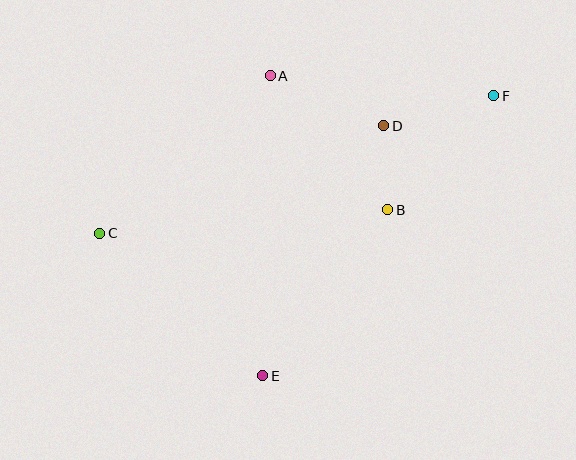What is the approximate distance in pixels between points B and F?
The distance between B and F is approximately 156 pixels.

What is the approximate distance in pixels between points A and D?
The distance between A and D is approximately 124 pixels.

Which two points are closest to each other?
Points B and D are closest to each other.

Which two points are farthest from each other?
Points C and F are farthest from each other.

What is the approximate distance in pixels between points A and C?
The distance between A and C is approximately 232 pixels.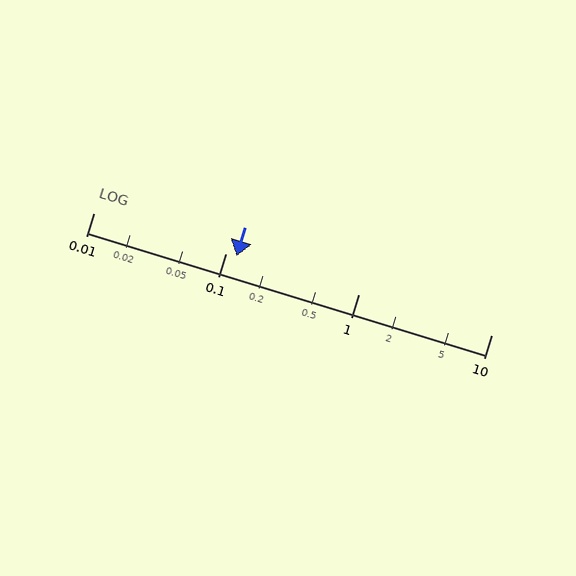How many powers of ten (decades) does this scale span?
The scale spans 3 decades, from 0.01 to 10.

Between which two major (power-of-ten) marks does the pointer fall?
The pointer is between 0.1 and 1.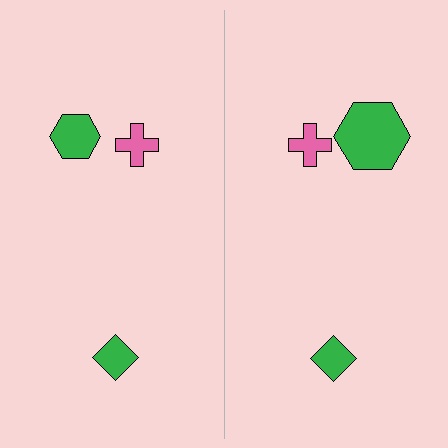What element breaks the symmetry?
The green hexagon on the right side has a different size than its mirror counterpart.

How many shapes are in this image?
There are 6 shapes in this image.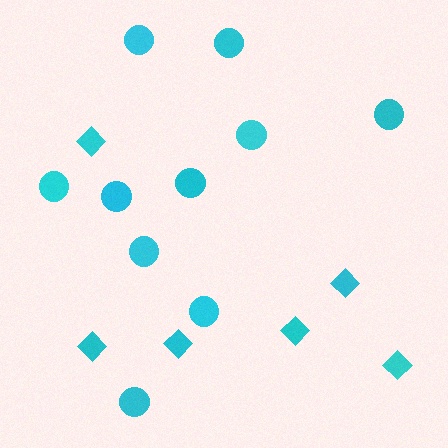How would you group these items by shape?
There are 2 groups: one group of diamonds (6) and one group of circles (10).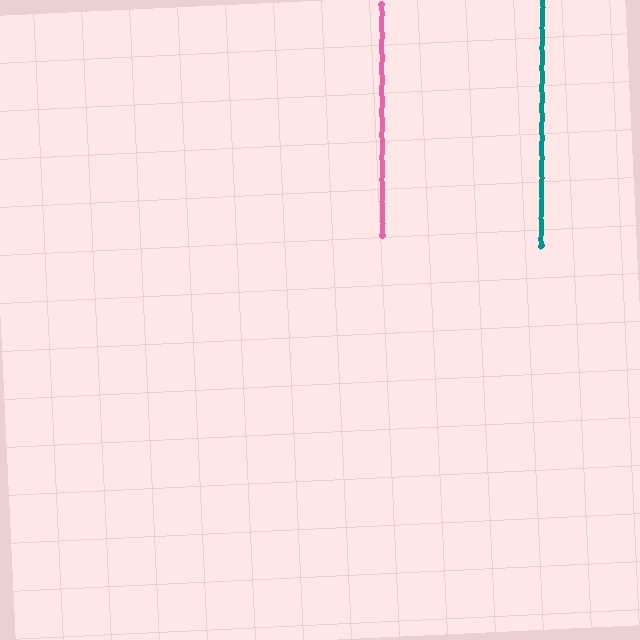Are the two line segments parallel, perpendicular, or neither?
Parallel — their directions differ by only 0.6°.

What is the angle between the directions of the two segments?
Approximately 1 degree.